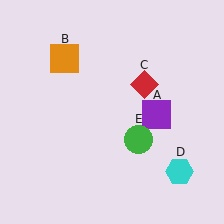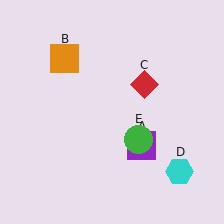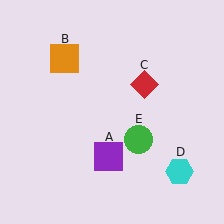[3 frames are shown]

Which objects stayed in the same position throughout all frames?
Orange square (object B) and red diamond (object C) and cyan hexagon (object D) and green circle (object E) remained stationary.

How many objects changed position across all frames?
1 object changed position: purple square (object A).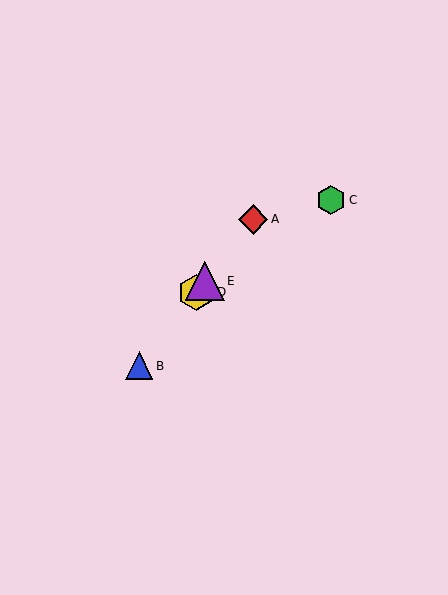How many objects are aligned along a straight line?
4 objects (A, B, D, E) are aligned along a straight line.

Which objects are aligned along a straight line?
Objects A, B, D, E are aligned along a straight line.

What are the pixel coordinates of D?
Object D is at (196, 292).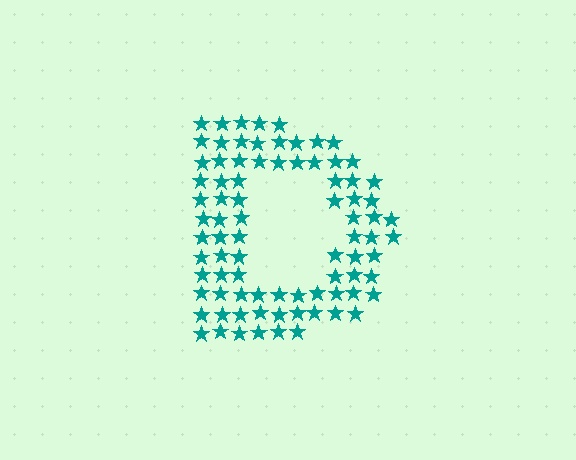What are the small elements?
The small elements are stars.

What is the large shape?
The large shape is the letter D.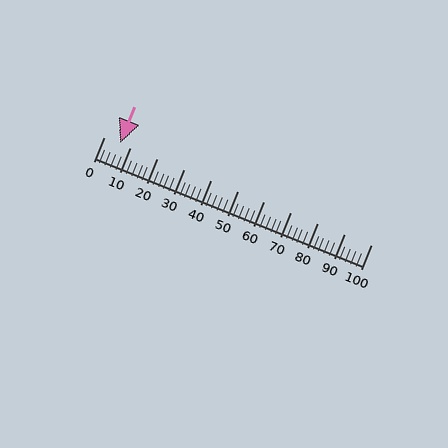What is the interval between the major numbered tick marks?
The major tick marks are spaced 10 units apart.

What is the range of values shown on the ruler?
The ruler shows values from 0 to 100.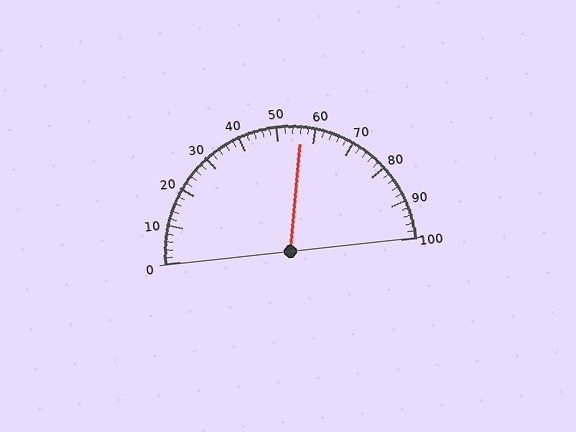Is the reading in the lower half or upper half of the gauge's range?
The reading is in the upper half of the range (0 to 100).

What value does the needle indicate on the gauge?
The needle indicates approximately 56.